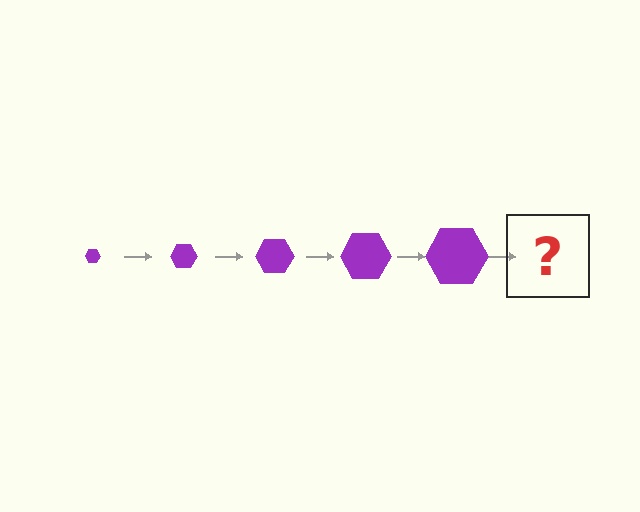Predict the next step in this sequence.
The next step is a purple hexagon, larger than the previous one.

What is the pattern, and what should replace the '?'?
The pattern is that the hexagon gets progressively larger each step. The '?' should be a purple hexagon, larger than the previous one.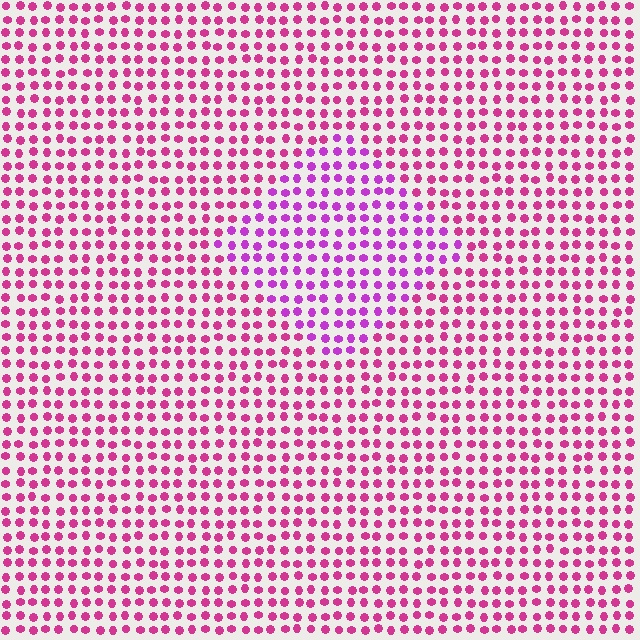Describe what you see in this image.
The image is filled with small magenta elements in a uniform arrangement. A diamond-shaped region is visible where the elements are tinted to a slightly different hue, forming a subtle color boundary.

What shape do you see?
I see a diamond.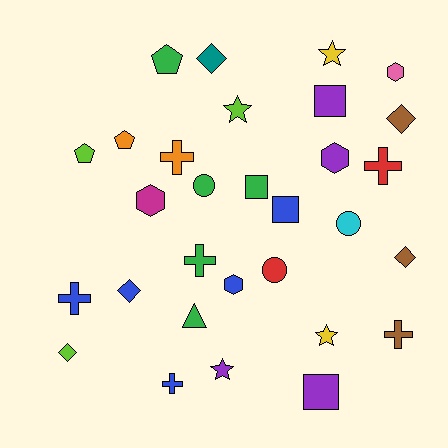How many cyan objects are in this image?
There is 1 cyan object.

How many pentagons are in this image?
There are 3 pentagons.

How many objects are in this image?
There are 30 objects.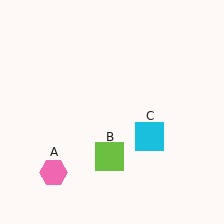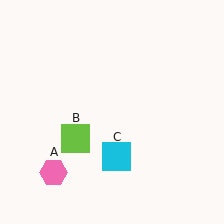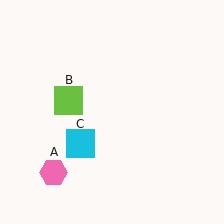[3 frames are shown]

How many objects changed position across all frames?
2 objects changed position: lime square (object B), cyan square (object C).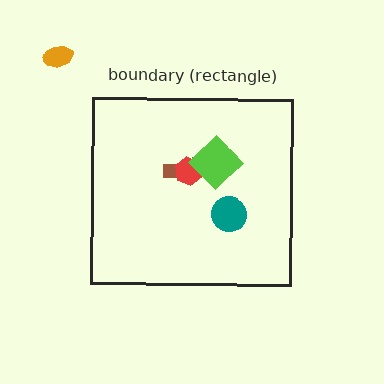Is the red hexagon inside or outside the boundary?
Inside.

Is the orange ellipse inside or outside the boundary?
Outside.